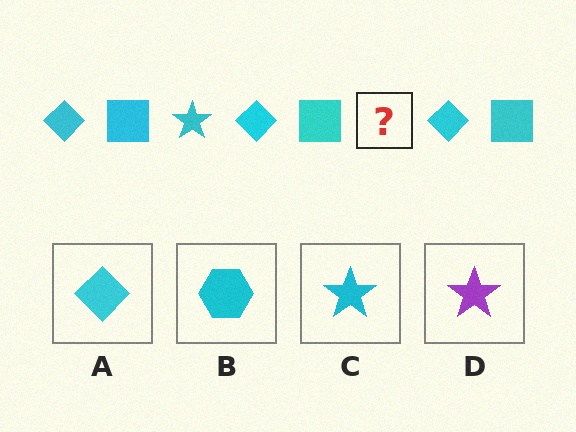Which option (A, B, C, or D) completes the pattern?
C.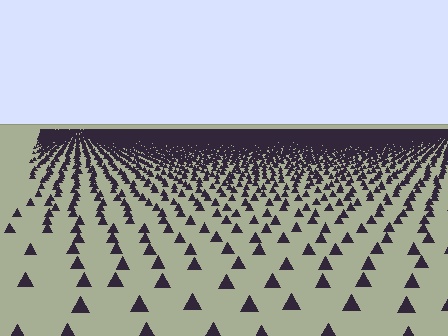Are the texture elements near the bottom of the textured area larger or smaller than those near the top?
Larger. Near the bottom, elements are closer to the viewer and appear at a bigger on-screen size.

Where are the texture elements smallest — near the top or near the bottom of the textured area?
Near the top.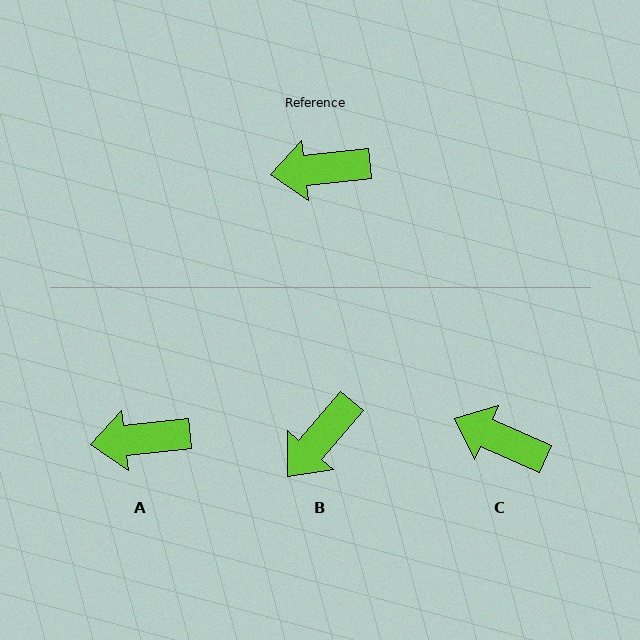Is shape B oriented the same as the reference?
No, it is off by about 44 degrees.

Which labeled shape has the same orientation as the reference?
A.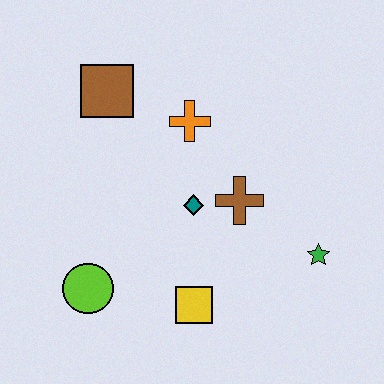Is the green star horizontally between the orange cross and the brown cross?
No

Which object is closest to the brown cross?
The teal diamond is closest to the brown cross.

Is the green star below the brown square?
Yes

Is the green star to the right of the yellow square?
Yes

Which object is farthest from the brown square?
The green star is farthest from the brown square.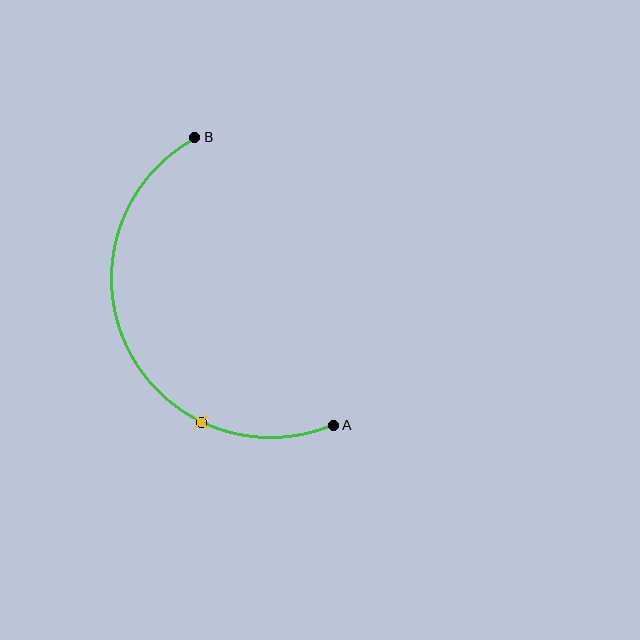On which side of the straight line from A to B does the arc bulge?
The arc bulges to the left of the straight line connecting A and B.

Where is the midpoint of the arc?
The arc midpoint is the point on the curve farthest from the straight line joining A and B. It sits to the left of that line.